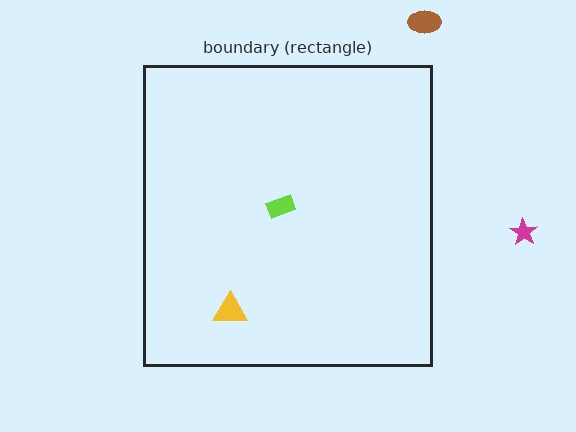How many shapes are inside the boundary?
2 inside, 2 outside.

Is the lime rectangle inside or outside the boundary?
Inside.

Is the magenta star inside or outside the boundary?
Outside.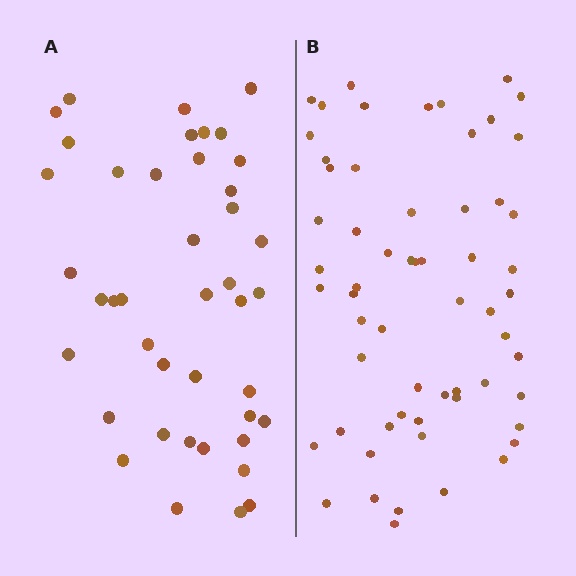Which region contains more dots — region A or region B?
Region B (the right region) has more dots.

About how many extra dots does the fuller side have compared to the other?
Region B has approximately 20 more dots than region A.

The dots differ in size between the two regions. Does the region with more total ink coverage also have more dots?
No. Region A has more total ink coverage because its dots are larger, but region B actually contains more individual dots. Total area can be misleading — the number of items is what matters here.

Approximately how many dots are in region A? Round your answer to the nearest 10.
About 40 dots. (The exact count is 42, which rounds to 40.)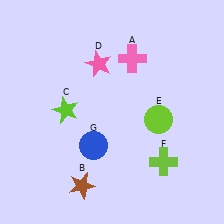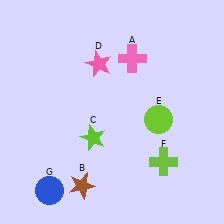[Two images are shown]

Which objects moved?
The objects that moved are: the lime star (C), the blue circle (G).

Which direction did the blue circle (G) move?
The blue circle (G) moved down.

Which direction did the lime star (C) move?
The lime star (C) moved down.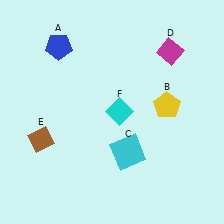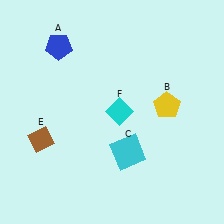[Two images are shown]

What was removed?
The magenta diamond (D) was removed in Image 2.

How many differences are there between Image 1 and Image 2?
There is 1 difference between the two images.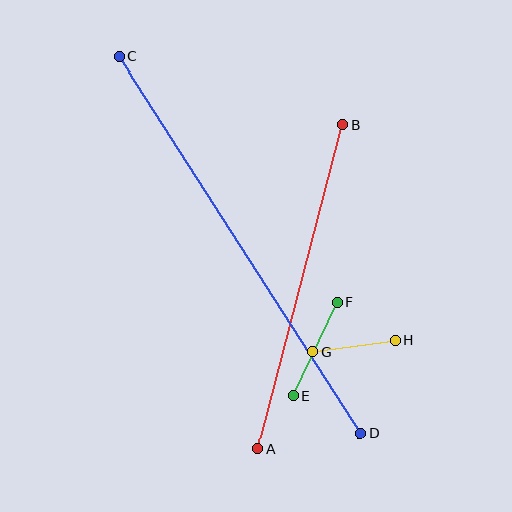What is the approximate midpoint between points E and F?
The midpoint is at approximately (315, 349) pixels.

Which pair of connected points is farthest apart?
Points C and D are farthest apart.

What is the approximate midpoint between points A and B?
The midpoint is at approximately (301, 287) pixels.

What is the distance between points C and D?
The distance is approximately 448 pixels.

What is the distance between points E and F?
The distance is approximately 103 pixels.